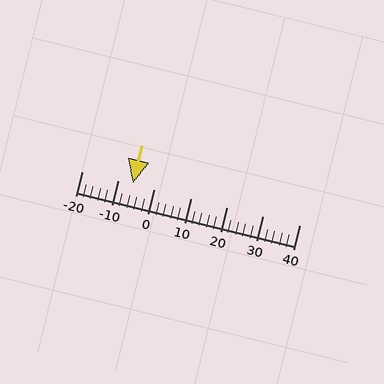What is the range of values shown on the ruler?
The ruler shows values from -20 to 40.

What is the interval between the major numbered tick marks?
The major tick marks are spaced 10 units apart.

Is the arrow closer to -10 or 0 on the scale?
The arrow is closer to -10.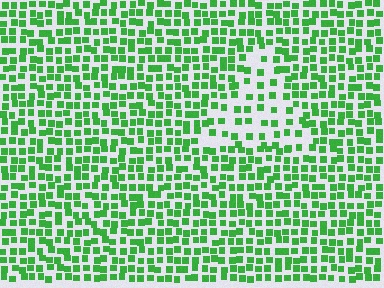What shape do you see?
I see a triangle.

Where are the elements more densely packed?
The elements are more densely packed outside the triangle boundary.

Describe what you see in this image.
The image contains small green elements arranged at two different densities. A triangle-shaped region is visible where the elements are less densely packed than the surrounding area.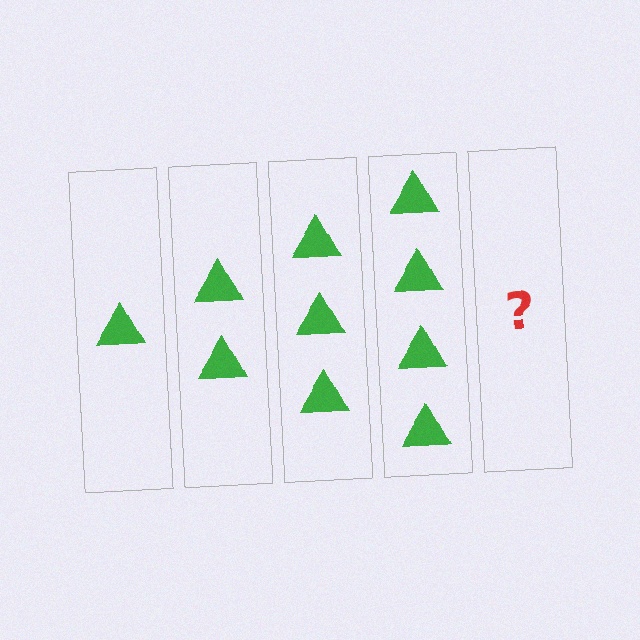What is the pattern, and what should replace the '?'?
The pattern is that each step adds one more triangle. The '?' should be 5 triangles.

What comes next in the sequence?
The next element should be 5 triangles.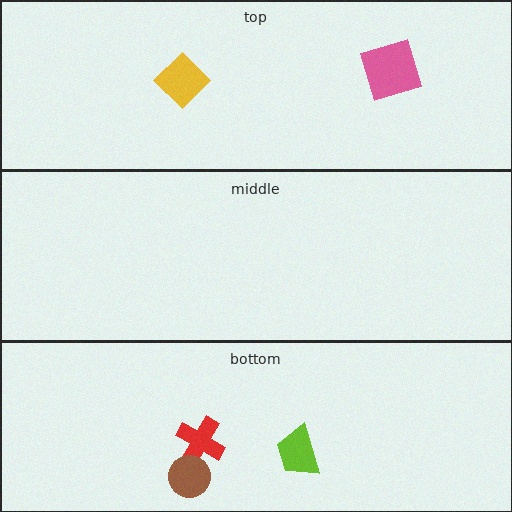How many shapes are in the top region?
2.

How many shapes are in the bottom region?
3.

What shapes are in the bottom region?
The lime trapezoid, the red cross, the brown circle.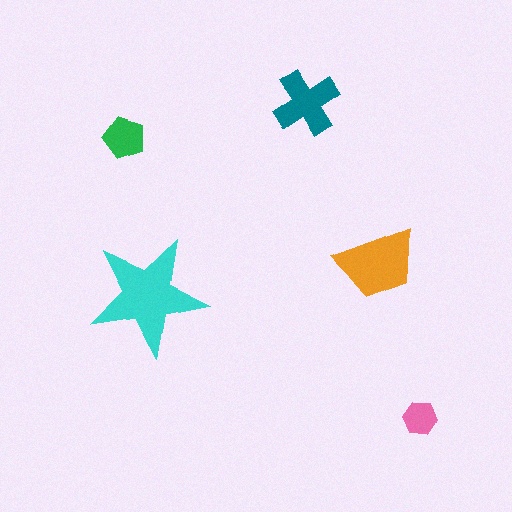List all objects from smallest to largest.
The pink hexagon, the green pentagon, the teal cross, the orange trapezoid, the cyan star.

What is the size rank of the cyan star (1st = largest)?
1st.